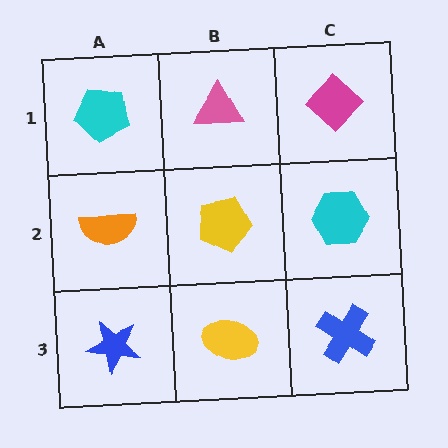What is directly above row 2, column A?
A cyan pentagon.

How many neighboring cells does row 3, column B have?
3.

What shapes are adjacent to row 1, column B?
A yellow pentagon (row 2, column B), a cyan pentagon (row 1, column A), a magenta diamond (row 1, column C).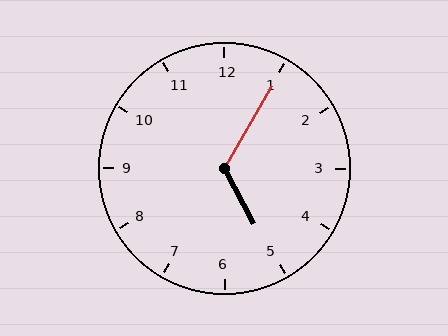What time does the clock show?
5:05.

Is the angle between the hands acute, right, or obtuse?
It is obtuse.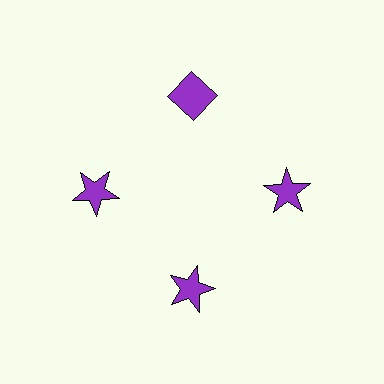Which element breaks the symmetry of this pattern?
The purple diamond at roughly the 12 o'clock position breaks the symmetry. All other shapes are purple stars.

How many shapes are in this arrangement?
There are 4 shapes arranged in a ring pattern.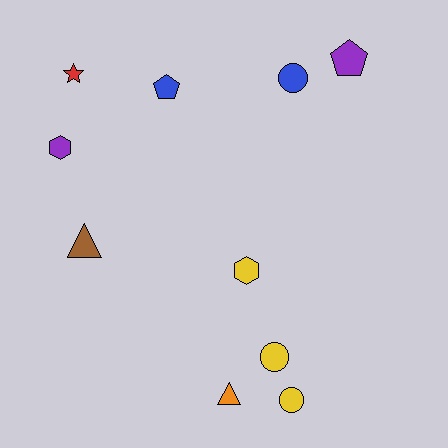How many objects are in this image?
There are 10 objects.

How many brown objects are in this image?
There is 1 brown object.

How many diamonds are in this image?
There are no diamonds.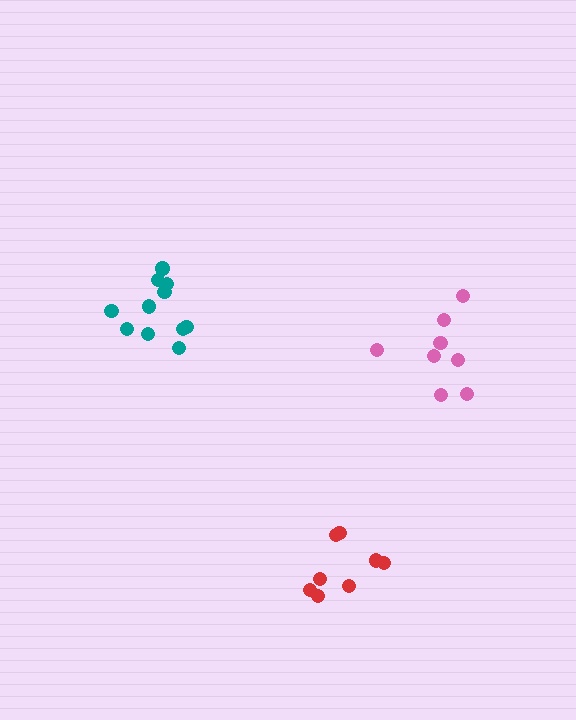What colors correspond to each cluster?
The clusters are colored: red, teal, pink.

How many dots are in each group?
Group 1: 8 dots, Group 2: 11 dots, Group 3: 8 dots (27 total).